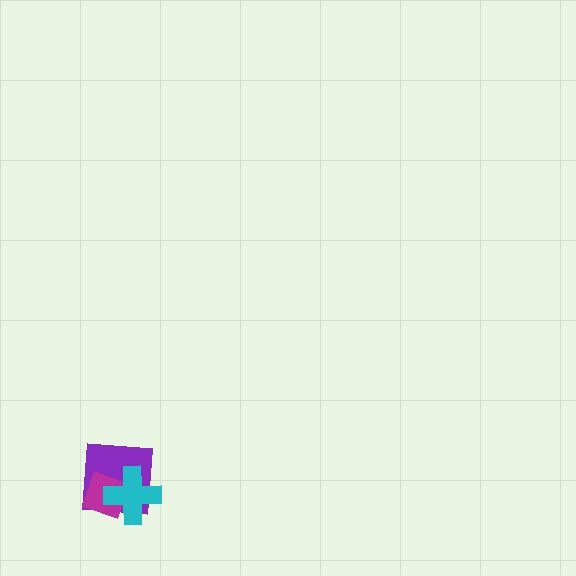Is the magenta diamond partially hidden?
Yes, it is partially covered by another shape.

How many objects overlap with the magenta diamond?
2 objects overlap with the magenta diamond.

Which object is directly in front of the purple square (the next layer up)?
The magenta diamond is directly in front of the purple square.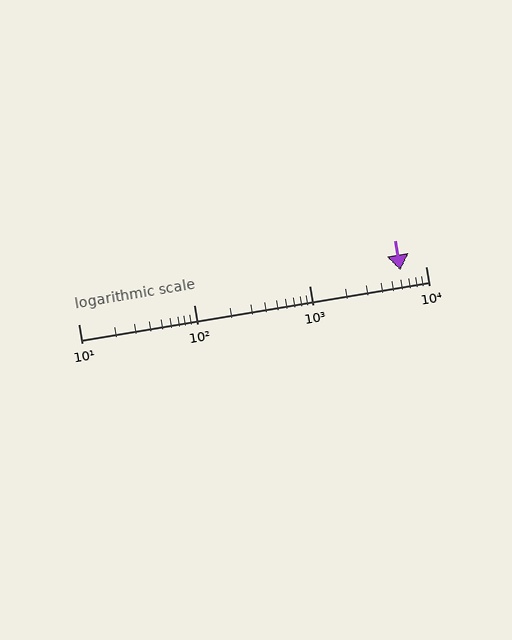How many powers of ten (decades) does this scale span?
The scale spans 3 decades, from 10 to 10000.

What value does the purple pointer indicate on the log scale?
The pointer indicates approximately 6100.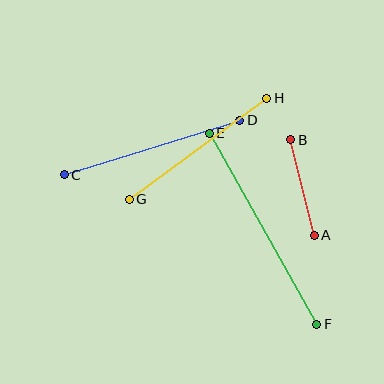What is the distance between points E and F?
The distance is approximately 219 pixels.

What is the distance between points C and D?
The distance is approximately 184 pixels.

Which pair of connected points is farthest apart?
Points E and F are farthest apart.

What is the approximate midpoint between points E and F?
The midpoint is at approximately (263, 229) pixels.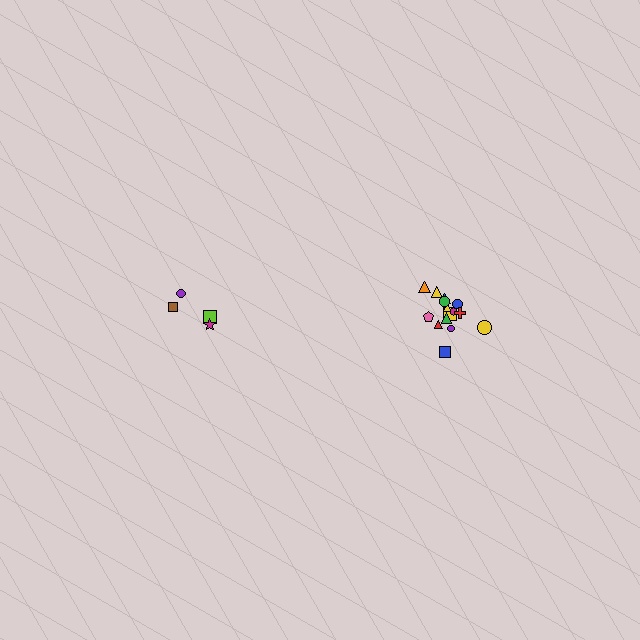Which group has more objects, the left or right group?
The right group.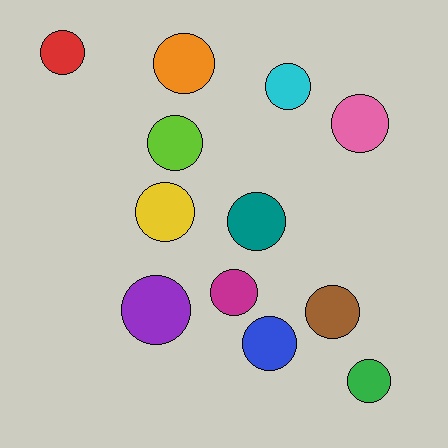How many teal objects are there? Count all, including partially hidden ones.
There is 1 teal object.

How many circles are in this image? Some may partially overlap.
There are 12 circles.